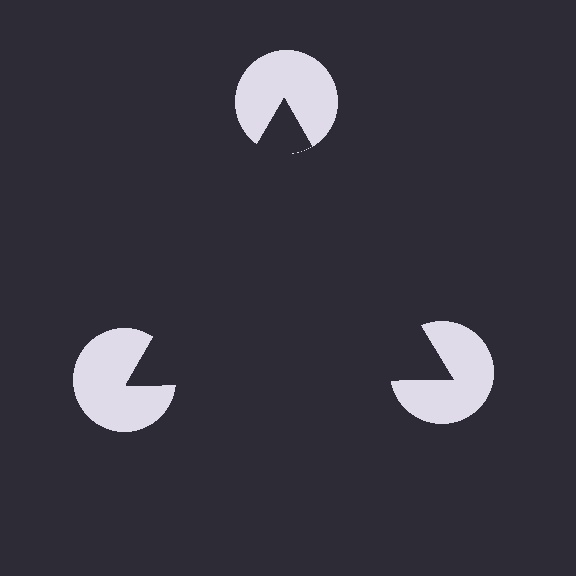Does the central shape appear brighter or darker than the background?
It typically appears slightly darker than the background, even though no actual brightness change is drawn.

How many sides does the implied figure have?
3 sides.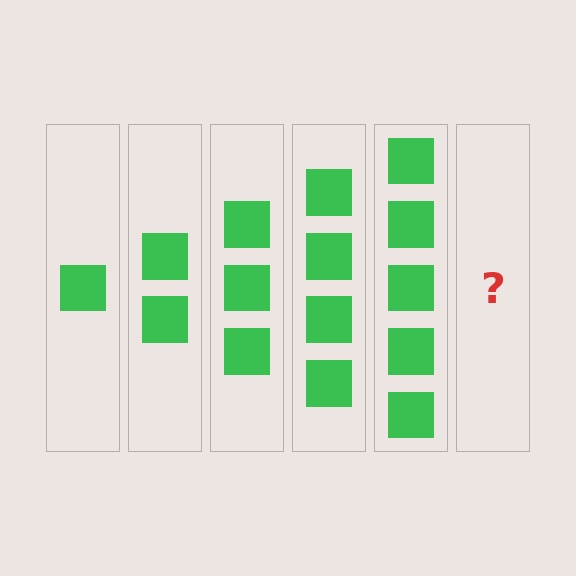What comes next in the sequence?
The next element should be 6 squares.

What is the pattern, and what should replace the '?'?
The pattern is that each step adds one more square. The '?' should be 6 squares.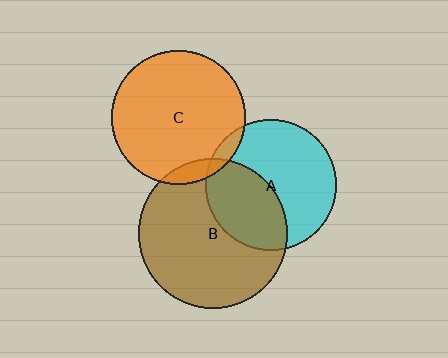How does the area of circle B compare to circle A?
Approximately 1.3 times.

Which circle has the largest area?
Circle B (brown).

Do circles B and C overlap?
Yes.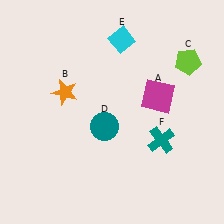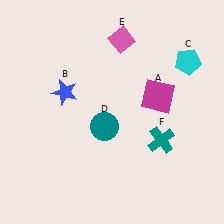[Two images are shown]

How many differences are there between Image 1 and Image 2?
There are 3 differences between the two images.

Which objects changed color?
B changed from orange to blue. C changed from lime to cyan. E changed from cyan to pink.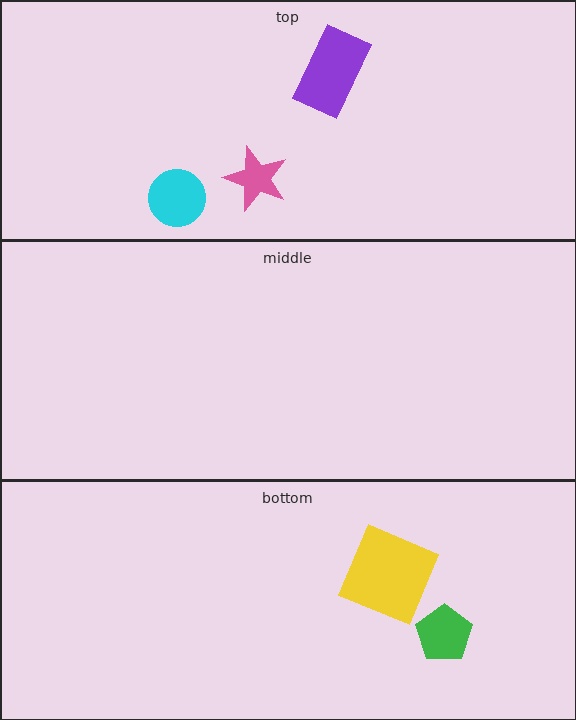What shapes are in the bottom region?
The green pentagon, the yellow square.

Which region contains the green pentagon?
The bottom region.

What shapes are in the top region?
The pink star, the cyan circle, the purple rectangle.